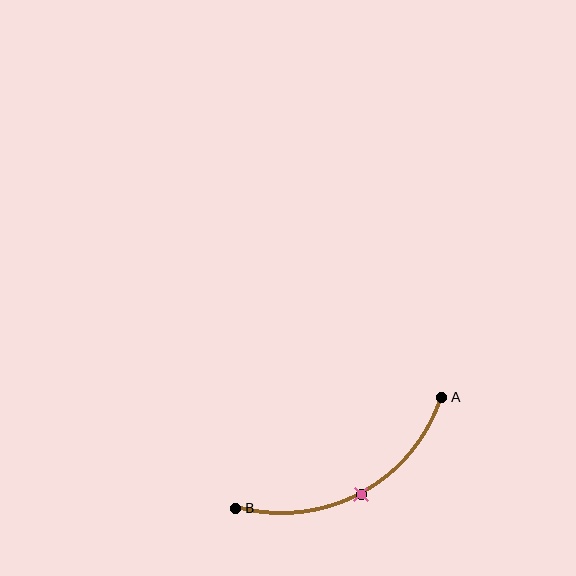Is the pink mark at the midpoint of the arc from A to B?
Yes. The pink mark lies on the arc at equal arc-length from both A and B — it is the arc midpoint.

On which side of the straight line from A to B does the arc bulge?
The arc bulges below the straight line connecting A and B.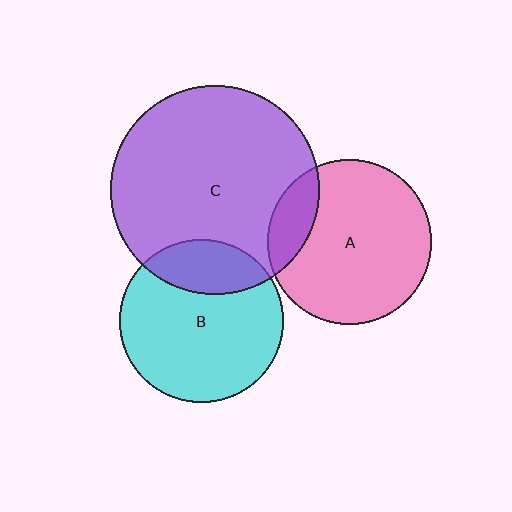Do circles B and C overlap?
Yes.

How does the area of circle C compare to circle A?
Approximately 1.6 times.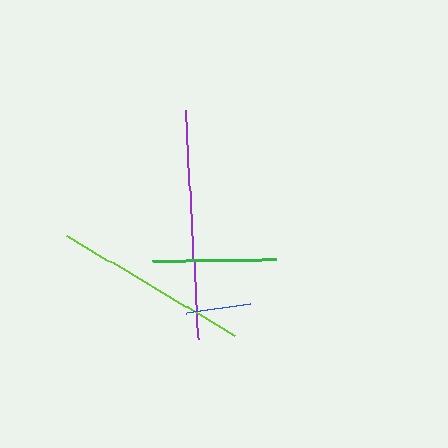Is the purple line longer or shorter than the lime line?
The purple line is longer than the lime line.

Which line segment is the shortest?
The blue line is the shortest at approximately 65 pixels.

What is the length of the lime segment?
The lime segment is approximately 195 pixels long.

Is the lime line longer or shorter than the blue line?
The lime line is longer than the blue line.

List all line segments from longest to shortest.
From longest to shortest: purple, lime, green, blue.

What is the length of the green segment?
The green segment is approximately 124 pixels long.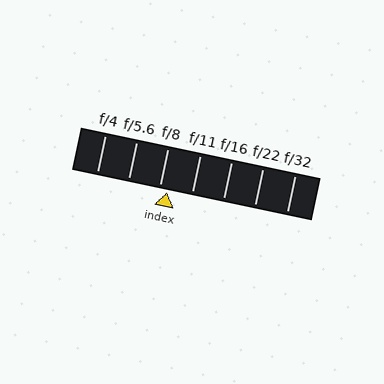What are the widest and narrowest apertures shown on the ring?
The widest aperture shown is f/4 and the narrowest is f/32.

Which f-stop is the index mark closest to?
The index mark is closest to f/8.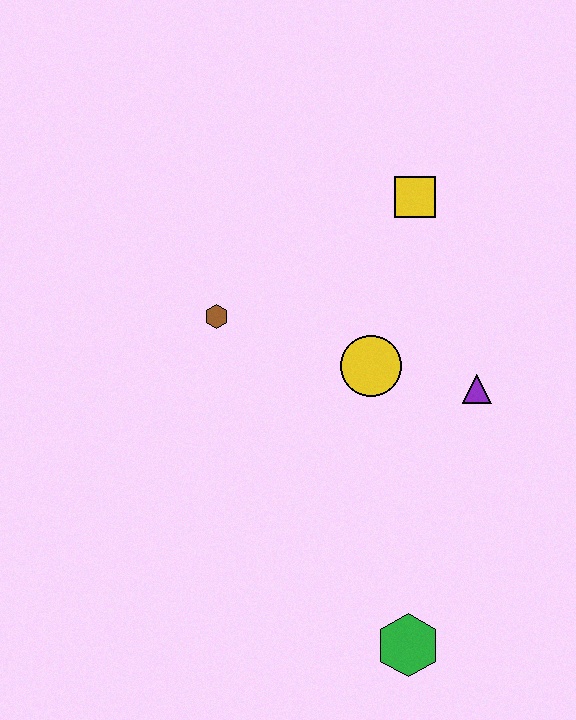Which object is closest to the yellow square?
The yellow circle is closest to the yellow square.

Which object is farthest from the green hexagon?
The yellow square is farthest from the green hexagon.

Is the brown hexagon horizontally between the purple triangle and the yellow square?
No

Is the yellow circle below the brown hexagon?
Yes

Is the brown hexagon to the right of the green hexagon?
No